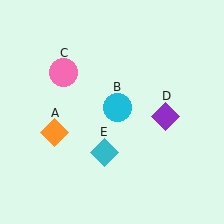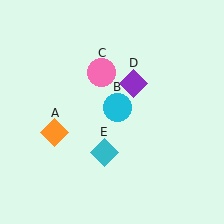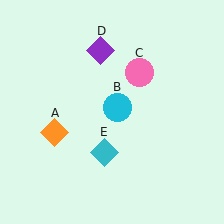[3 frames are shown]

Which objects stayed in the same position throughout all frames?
Orange diamond (object A) and cyan circle (object B) and cyan diamond (object E) remained stationary.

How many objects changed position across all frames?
2 objects changed position: pink circle (object C), purple diamond (object D).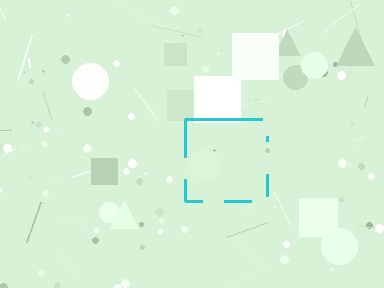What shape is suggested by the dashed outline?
The dashed outline suggests a square.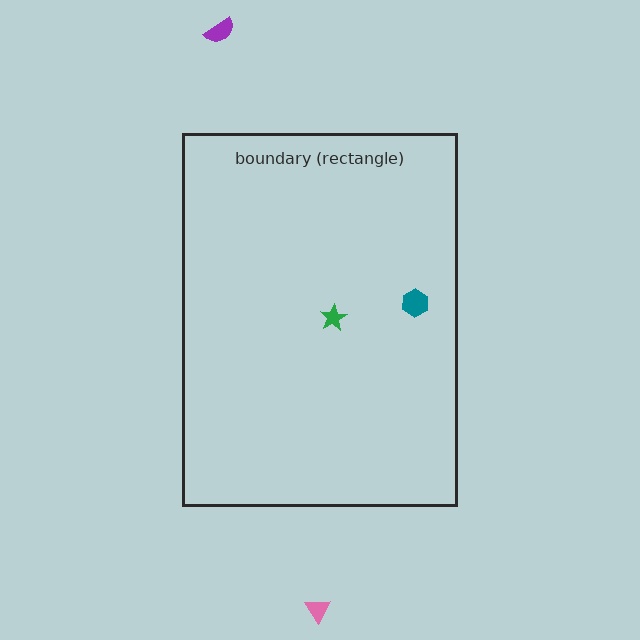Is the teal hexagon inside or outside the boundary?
Inside.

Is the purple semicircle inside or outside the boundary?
Outside.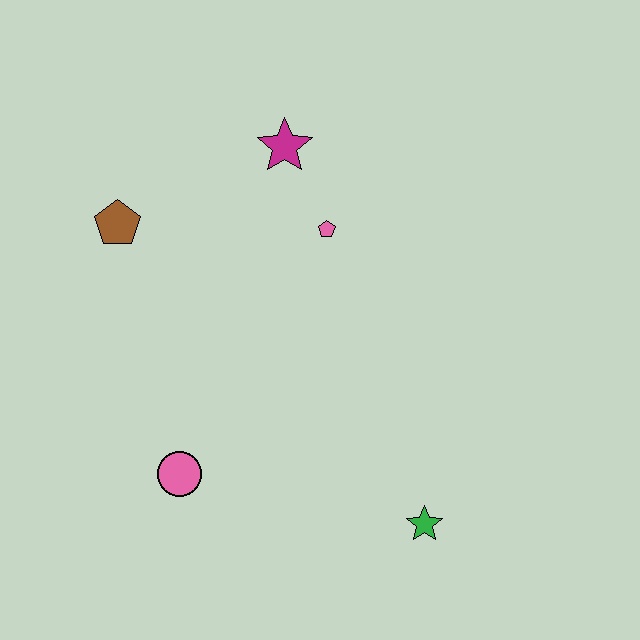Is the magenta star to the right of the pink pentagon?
No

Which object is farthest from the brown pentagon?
The green star is farthest from the brown pentagon.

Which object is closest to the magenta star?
The pink pentagon is closest to the magenta star.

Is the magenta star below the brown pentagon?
No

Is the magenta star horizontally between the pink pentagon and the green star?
No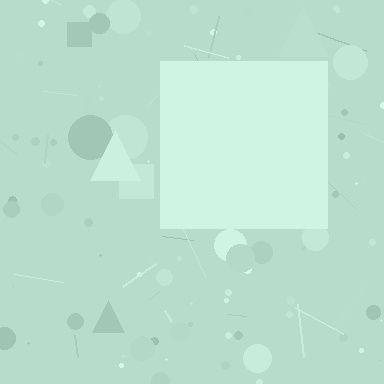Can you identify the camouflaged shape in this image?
The camouflaged shape is a square.